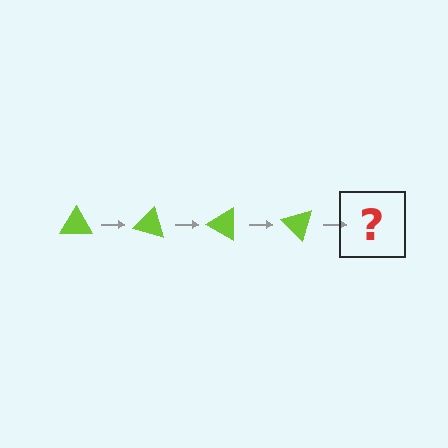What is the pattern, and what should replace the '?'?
The pattern is that the triangle rotates 15 degrees each step. The '?' should be a lime triangle rotated 60 degrees.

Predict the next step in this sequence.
The next step is a lime triangle rotated 60 degrees.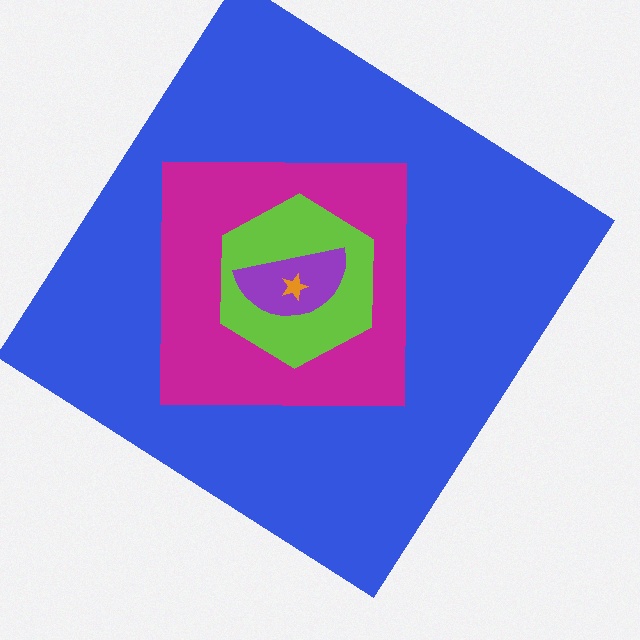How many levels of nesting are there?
5.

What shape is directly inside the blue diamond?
The magenta square.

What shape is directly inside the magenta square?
The lime hexagon.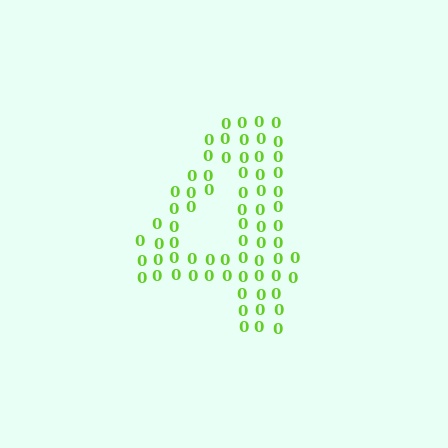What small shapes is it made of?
It is made of small digit 0's.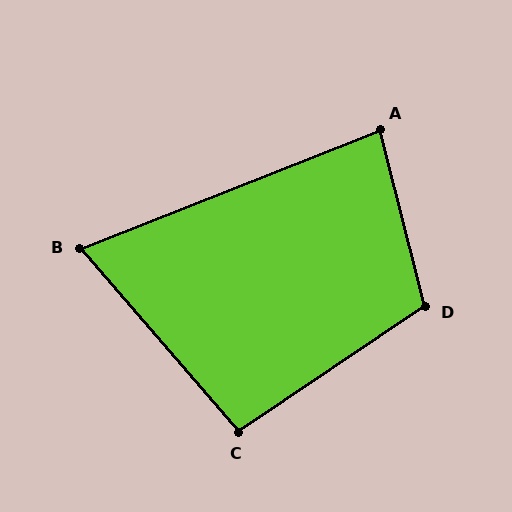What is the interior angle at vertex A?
Approximately 83 degrees (acute).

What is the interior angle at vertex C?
Approximately 97 degrees (obtuse).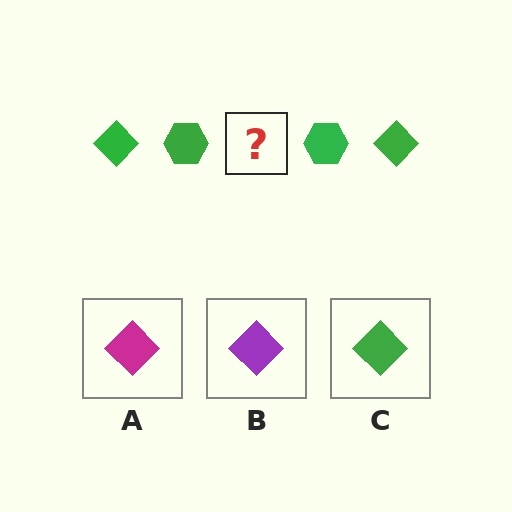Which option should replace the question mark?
Option C.